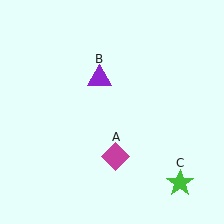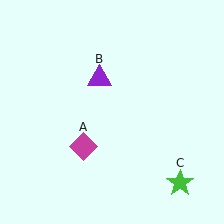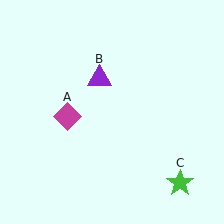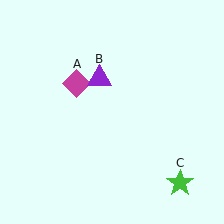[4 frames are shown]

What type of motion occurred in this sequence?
The magenta diamond (object A) rotated clockwise around the center of the scene.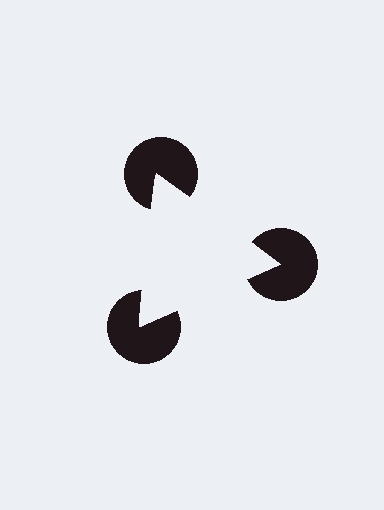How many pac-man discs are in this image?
There are 3 — one at each vertex of the illusory triangle.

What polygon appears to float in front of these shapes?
An illusory triangle — its edges are inferred from the aligned wedge cuts in the pac-man discs, not physically drawn.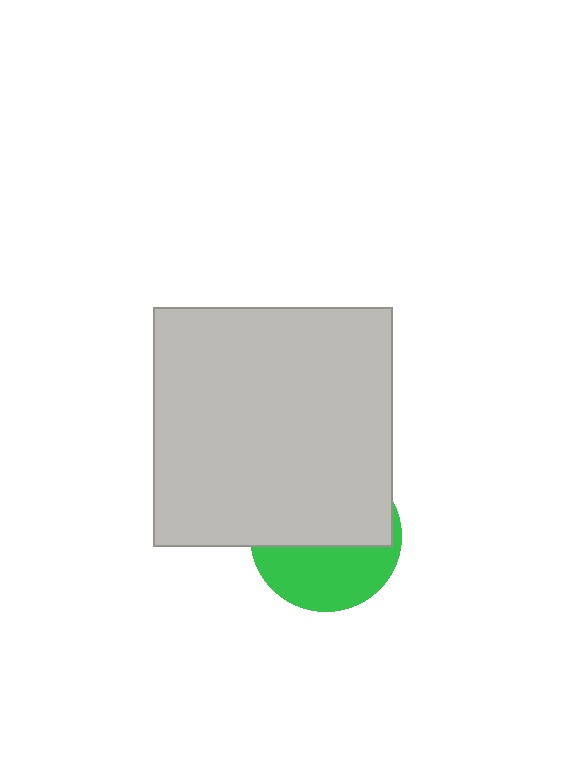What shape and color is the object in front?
The object in front is a light gray square.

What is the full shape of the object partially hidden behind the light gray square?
The partially hidden object is a green circle.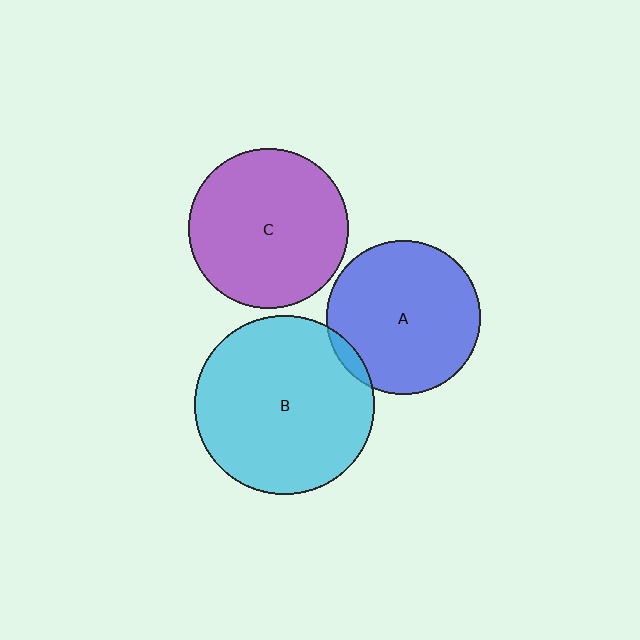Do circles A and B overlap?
Yes.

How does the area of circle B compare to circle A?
Approximately 1.4 times.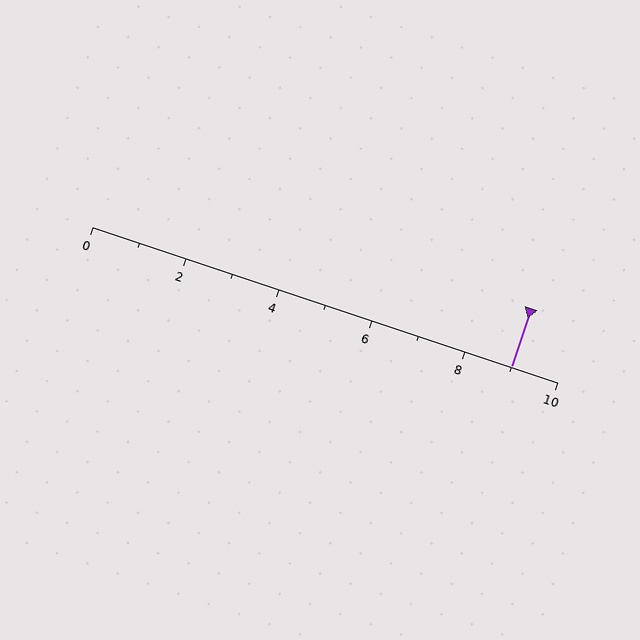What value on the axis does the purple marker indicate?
The marker indicates approximately 9.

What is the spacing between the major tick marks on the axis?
The major ticks are spaced 2 apart.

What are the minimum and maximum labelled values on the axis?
The axis runs from 0 to 10.